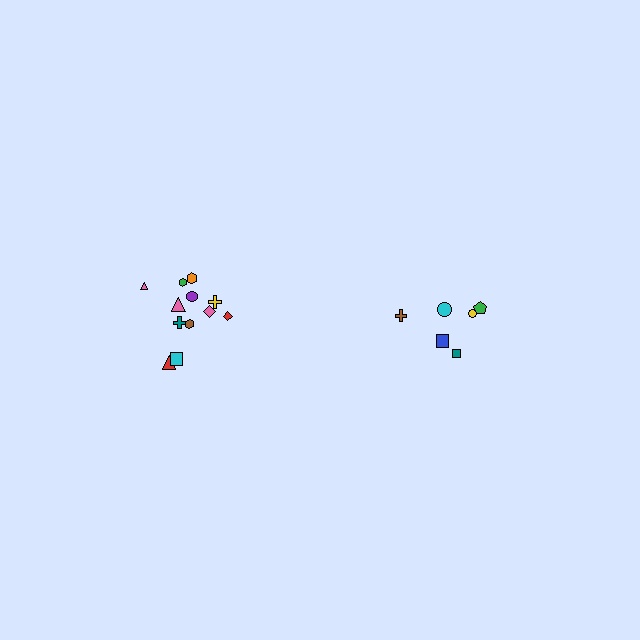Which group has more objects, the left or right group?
The left group.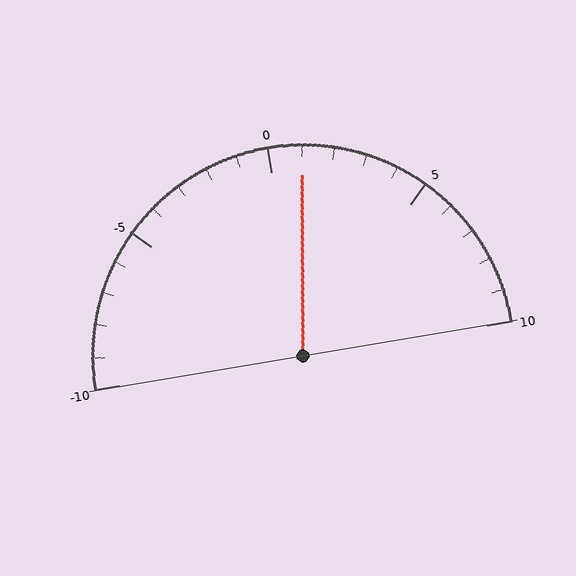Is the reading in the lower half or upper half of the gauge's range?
The reading is in the upper half of the range (-10 to 10).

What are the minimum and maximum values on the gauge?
The gauge ranges from -10 to 10.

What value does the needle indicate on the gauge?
The needle indicates approximately 1.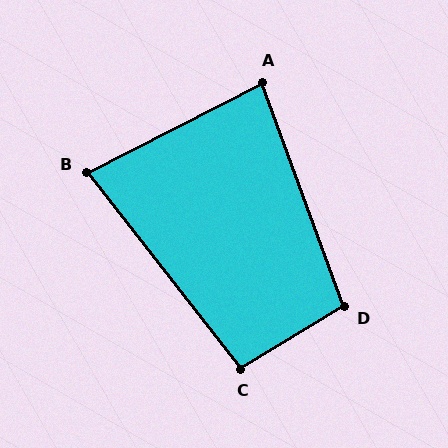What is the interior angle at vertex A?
Approximately 83 degrees (acute).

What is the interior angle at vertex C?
Approximately 97 degrees (obtuse).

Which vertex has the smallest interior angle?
B, at approximately 79 degrees.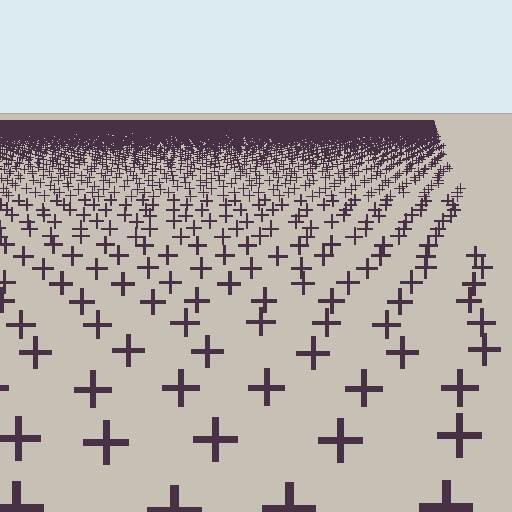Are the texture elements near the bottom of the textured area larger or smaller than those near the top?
Larger. Near the bottom, elements are closer to the viewer and appear at a bigger on-screen size.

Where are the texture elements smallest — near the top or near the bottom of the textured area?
Near the top.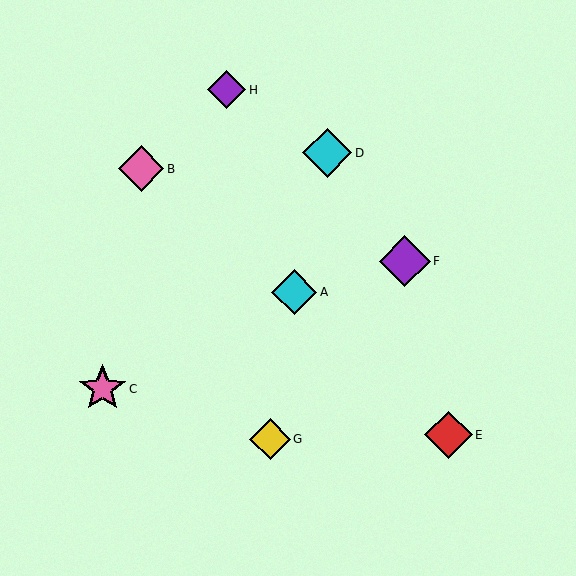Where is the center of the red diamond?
The center of the red diamond is at (449, 435).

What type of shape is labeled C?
Shape C is a pink star.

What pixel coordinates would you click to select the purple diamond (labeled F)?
Click at (405, 261) to select the purple diamond F.